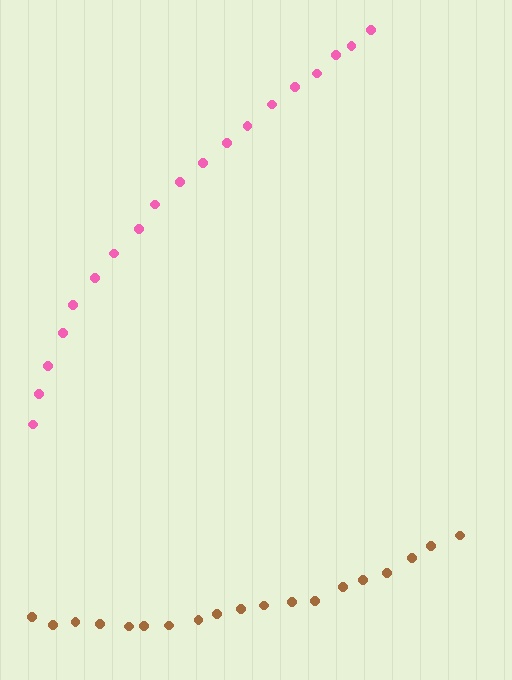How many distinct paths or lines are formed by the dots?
There are 2 distinct paths.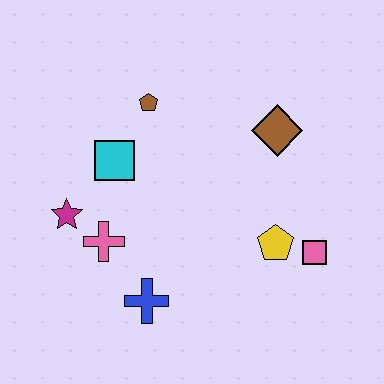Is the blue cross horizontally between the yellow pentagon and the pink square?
No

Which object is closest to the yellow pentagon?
The pink square is closest to the yellow pentagon.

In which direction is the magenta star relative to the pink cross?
The magenta star is to the left of the pink cross.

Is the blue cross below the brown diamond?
Yes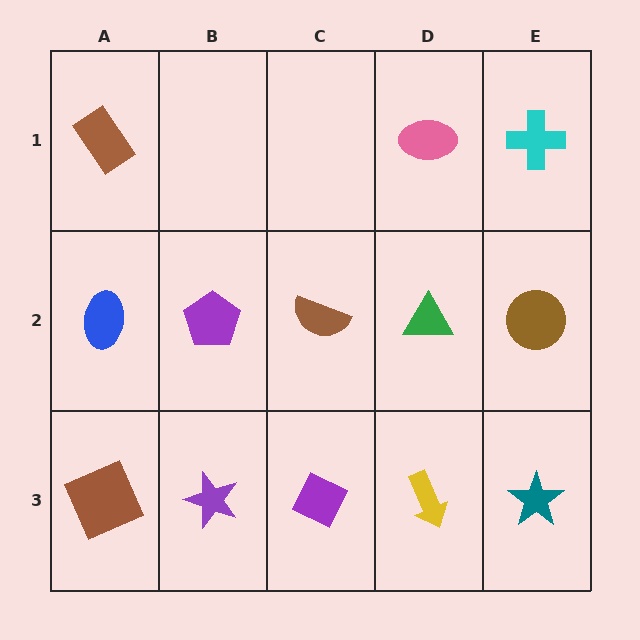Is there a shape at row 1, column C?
No, that cell is empty.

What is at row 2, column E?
A brown circle.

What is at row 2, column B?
A purple pentagon.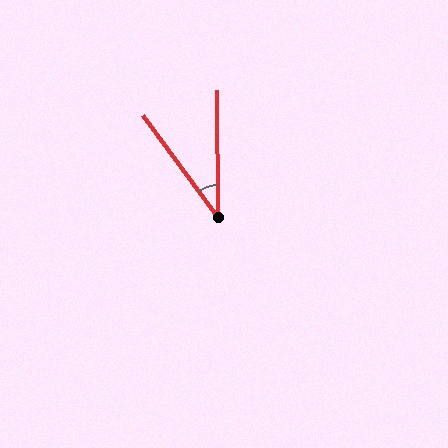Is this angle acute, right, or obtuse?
It is acute.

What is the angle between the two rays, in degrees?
Approximately 36 degrees.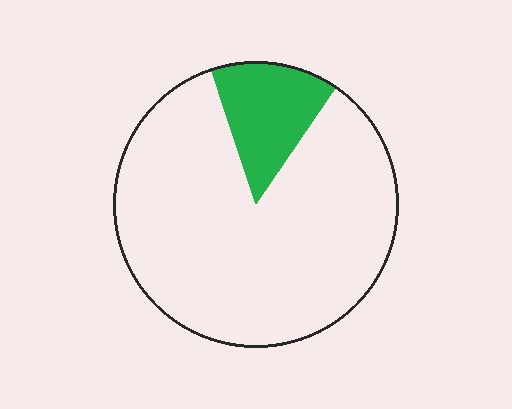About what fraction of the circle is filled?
About one sixth (1/6).